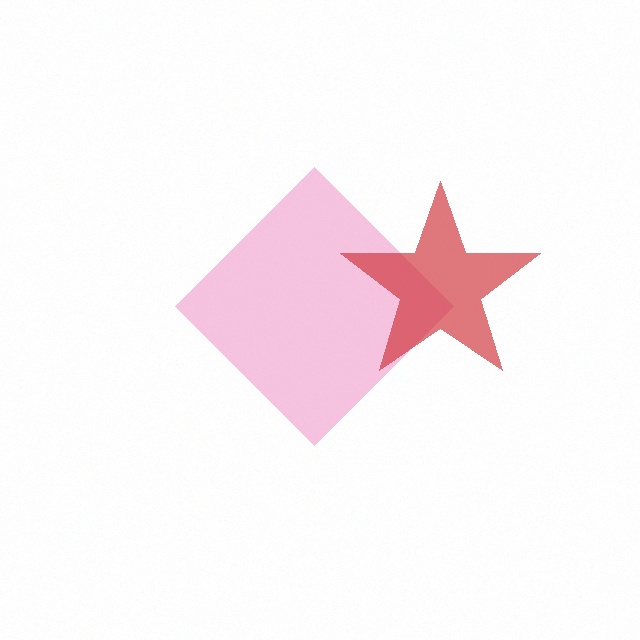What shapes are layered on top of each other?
The layered shapes are: a pink diamond, a red star.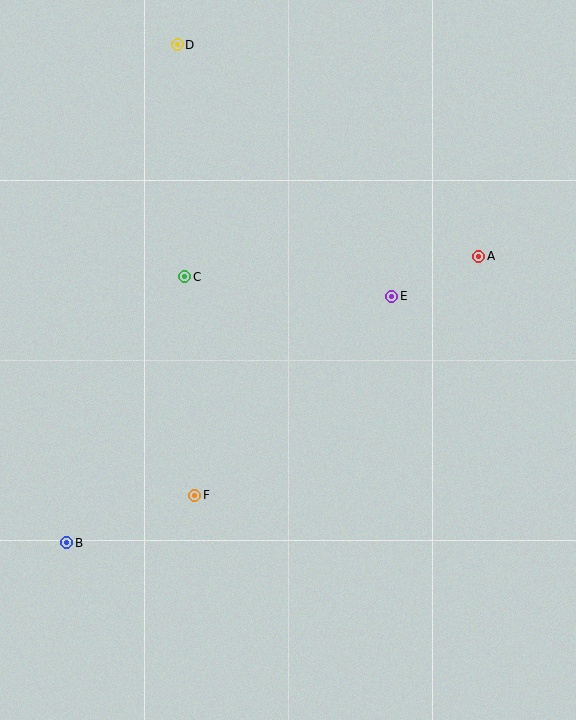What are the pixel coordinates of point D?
Point D is at (177, 45).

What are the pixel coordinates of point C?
Point C is at (185, 277).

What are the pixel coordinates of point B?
Point B is at (67, 543).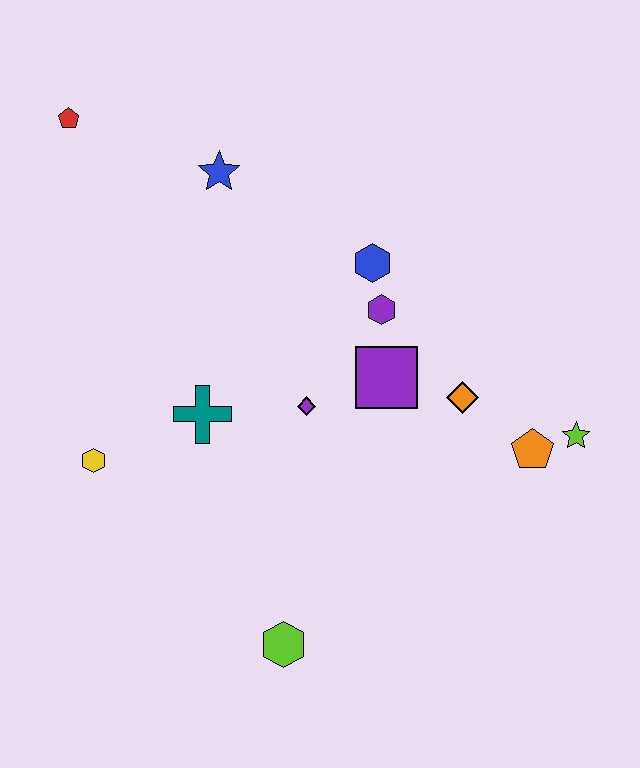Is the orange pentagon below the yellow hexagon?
No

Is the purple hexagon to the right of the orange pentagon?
No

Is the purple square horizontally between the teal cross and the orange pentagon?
Yes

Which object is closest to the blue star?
The red pentagon is closest to the blue star.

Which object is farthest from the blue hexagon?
The lime hexagon is farthest from the blue hexagon.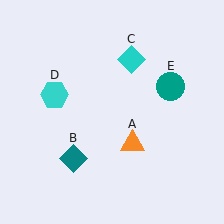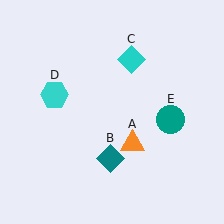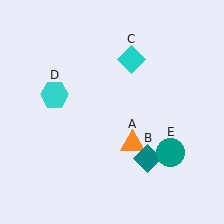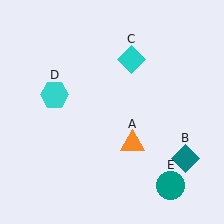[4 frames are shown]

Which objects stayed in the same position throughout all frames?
Orange triangle (object A) and cyan diamond (object C) and cyan hexagon (object D) remained stationary.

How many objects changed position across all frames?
2 objects changed position: teal diamond (object B), teal circle (object E).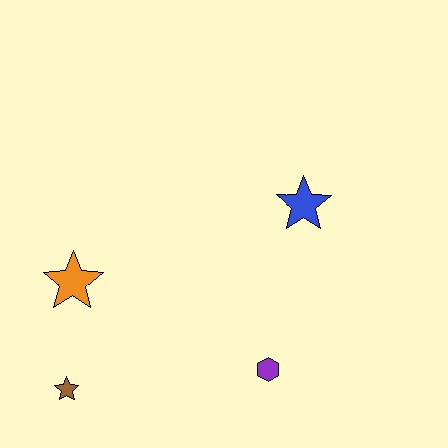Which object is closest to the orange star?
The brown star is closest to the orange star.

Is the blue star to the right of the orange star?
Yes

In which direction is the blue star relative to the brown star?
The blue star is to the right of the brown star.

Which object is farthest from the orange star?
The blue star is farthest from the orange star.